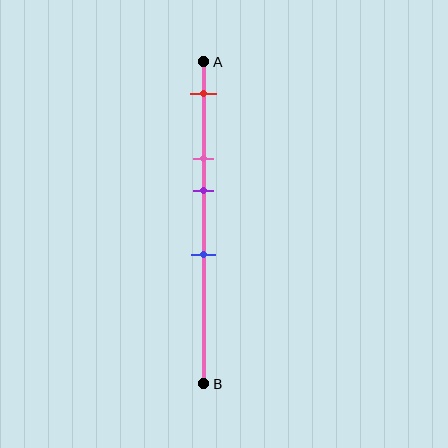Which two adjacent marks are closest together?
The pink and purple marks are the closest adjacent pair.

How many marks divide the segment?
There are 4 marks dividing the segment.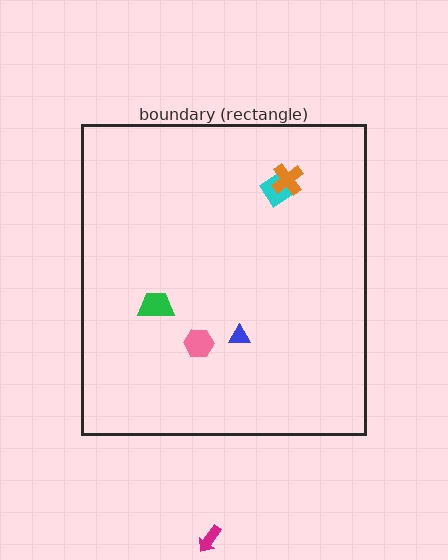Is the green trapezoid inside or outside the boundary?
Inside.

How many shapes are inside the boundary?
5 inside, 1 outside.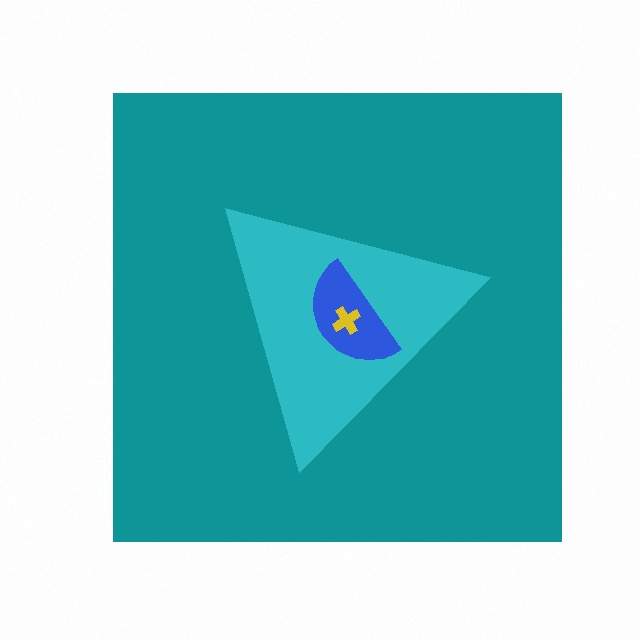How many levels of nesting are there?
4.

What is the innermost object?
The yellow cross.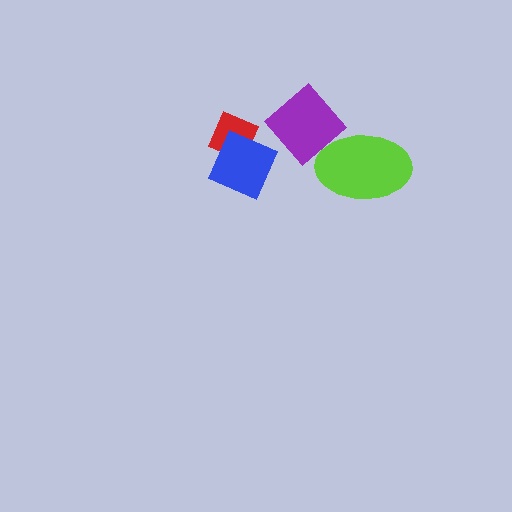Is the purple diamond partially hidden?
No, no other shape covers it.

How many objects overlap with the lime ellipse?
0 objects overlap with the lime ellipse.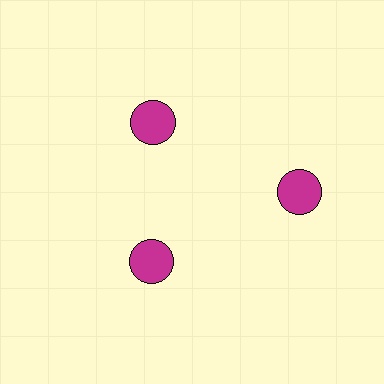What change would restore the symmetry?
The symmetry would be restored by moving it inward, back onto the ring so that all 3 circles sit at equal angles and equal distance from the center.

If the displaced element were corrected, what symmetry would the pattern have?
It would have 3-fold rotational symmetry — the pattern would map onto itself every 120 degrees.